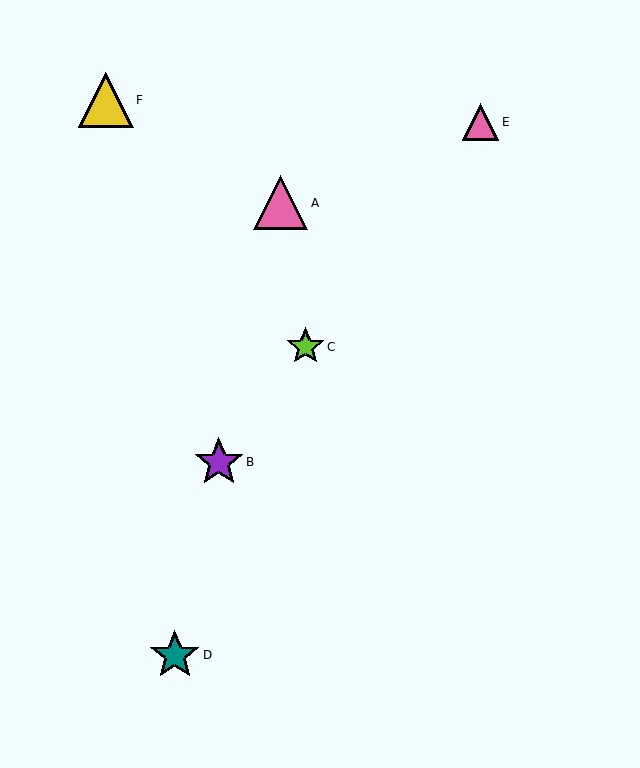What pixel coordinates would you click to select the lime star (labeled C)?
Click at (305, 347) to select the lime star C.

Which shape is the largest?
The yellow triangle (labeled F) is the largest.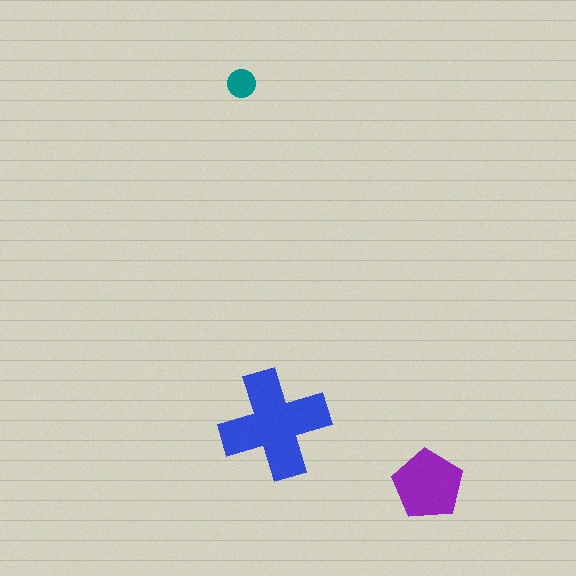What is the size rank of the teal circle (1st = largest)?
3rd.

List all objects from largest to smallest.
The blue cross, the purple pentagon, the teal circle.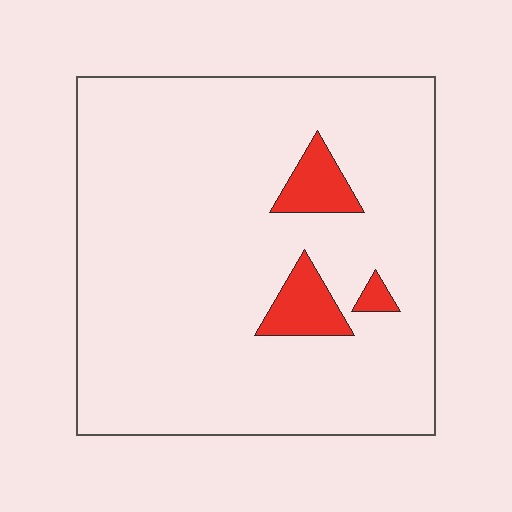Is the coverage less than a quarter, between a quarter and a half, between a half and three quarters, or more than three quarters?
Less than a quarter.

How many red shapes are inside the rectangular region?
3.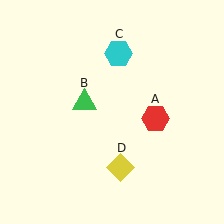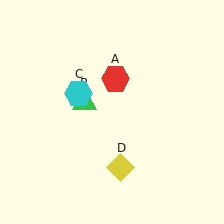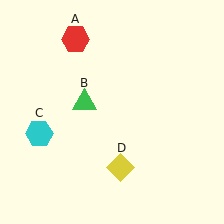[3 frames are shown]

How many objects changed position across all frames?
2 objects changed position: red hexagon (object A), cyan hexagon (object C).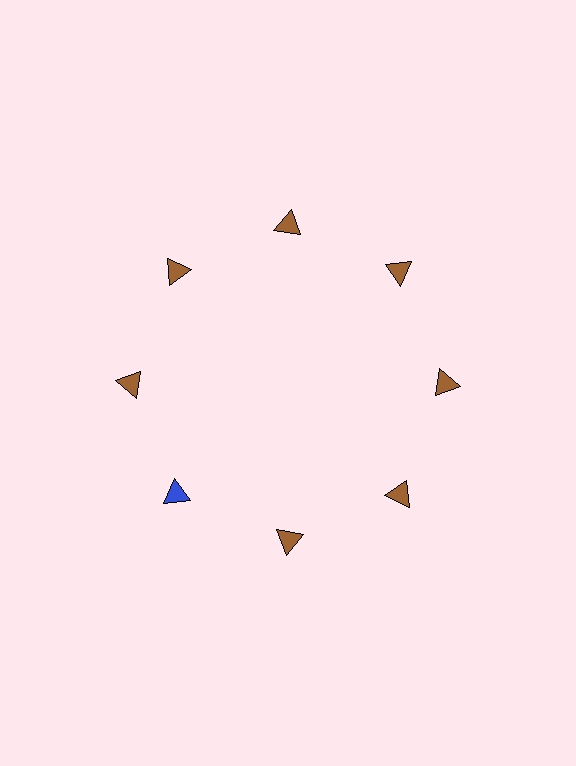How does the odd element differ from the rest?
It has a different color: blue instead of brown.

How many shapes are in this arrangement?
There are 8 shapes arranged in a ring pattern.